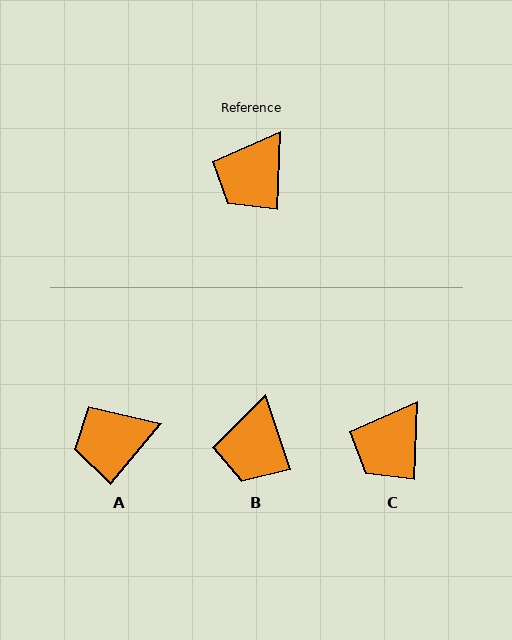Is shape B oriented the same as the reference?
No, it is off by about 21 degrees.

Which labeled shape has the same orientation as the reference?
C.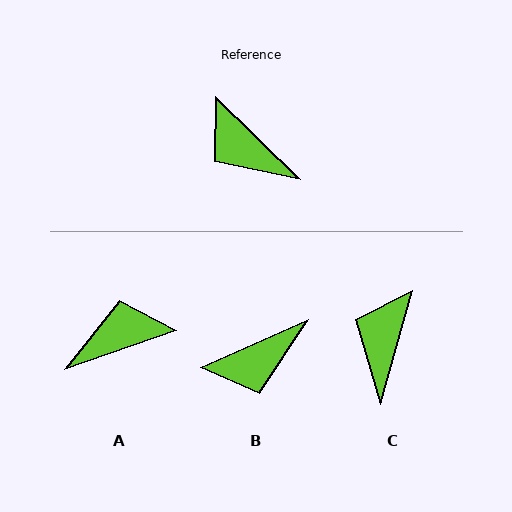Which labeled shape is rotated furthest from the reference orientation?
A, about 117 degrees away.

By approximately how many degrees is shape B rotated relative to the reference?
Approximately 68 degrees counter-clockwise.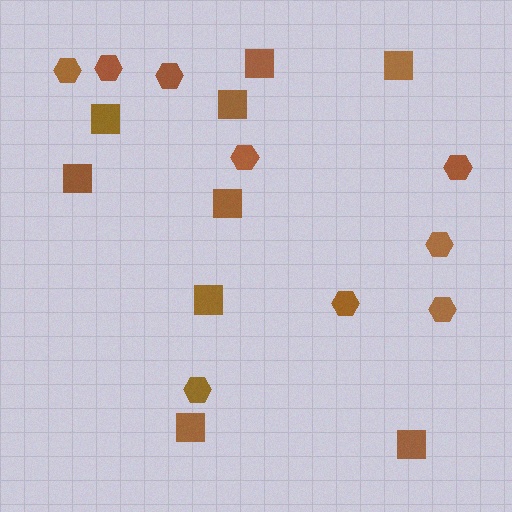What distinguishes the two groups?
There are 2 groups: one group of hexagons (9) and one group of squares (9).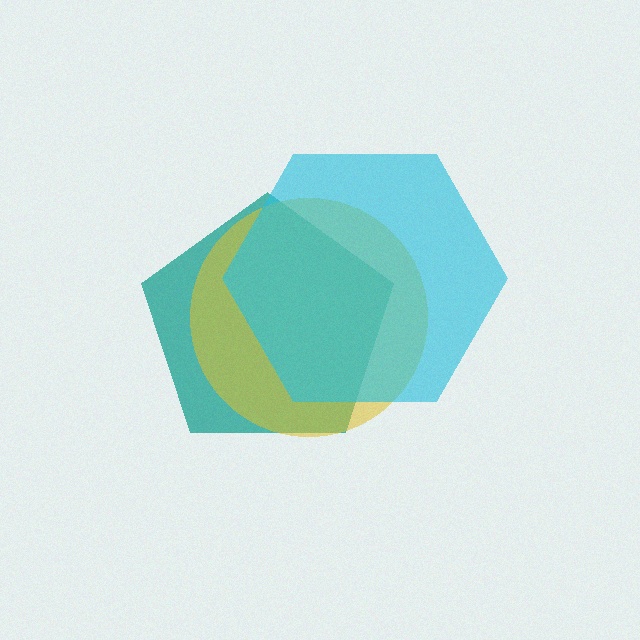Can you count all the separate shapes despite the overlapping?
Yes, there are 3 separate shapes.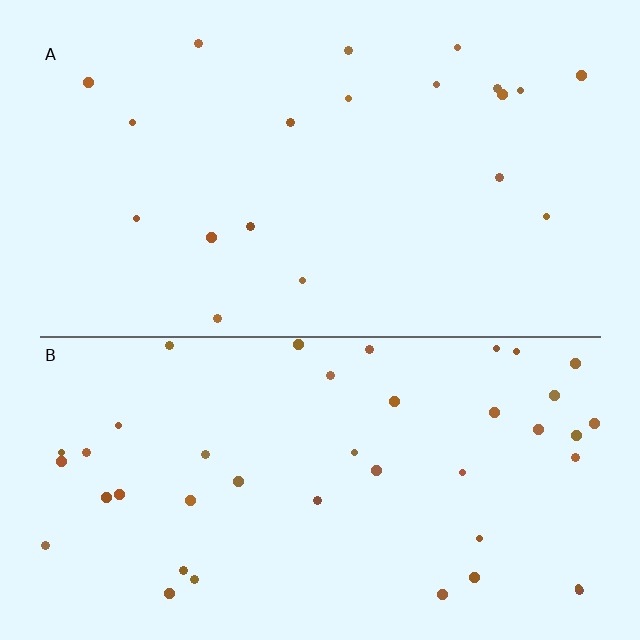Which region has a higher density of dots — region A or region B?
B (the bottom).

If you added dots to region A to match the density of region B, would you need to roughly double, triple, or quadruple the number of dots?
Approximately double.